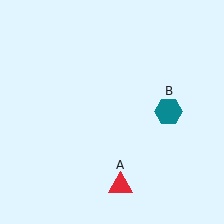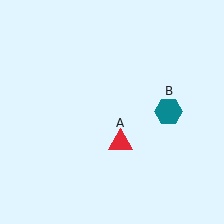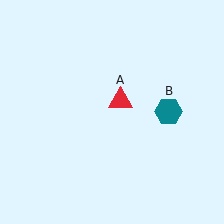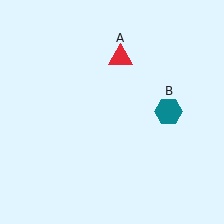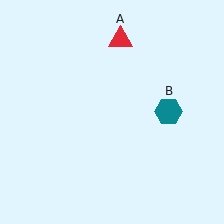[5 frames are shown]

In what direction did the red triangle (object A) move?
The red triangle (object A) moved up.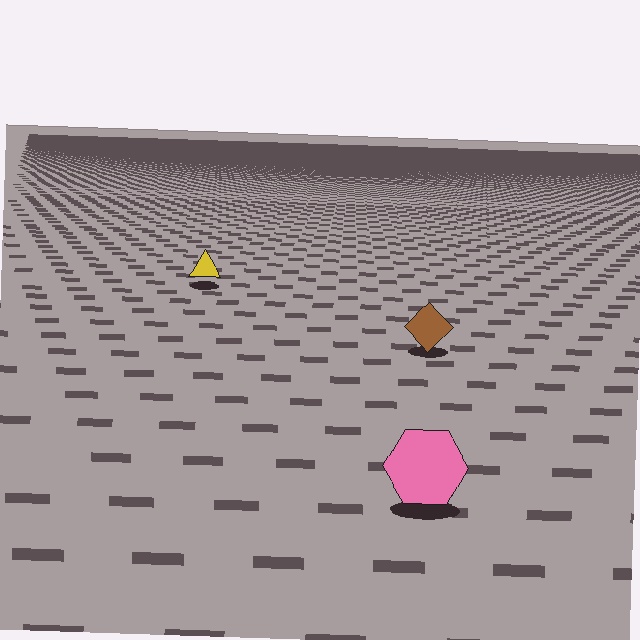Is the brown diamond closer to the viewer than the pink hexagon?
No. The pink hexagon is closer — you can tell from the texture gradient: the ground texture is coarser near it.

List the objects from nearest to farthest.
From nearest to farthest: the pink hexagon, the brown diamond, the yellow triangle.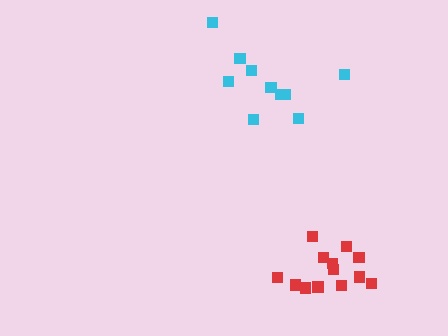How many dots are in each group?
Group 1: 10 dots, Group 2: 13 dots (23 total).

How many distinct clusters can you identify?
There are 2 distinct clusters.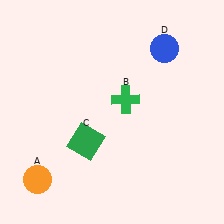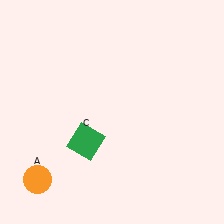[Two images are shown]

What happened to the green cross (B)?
The green cross (B) was removed in Image 2. It was in the top-right area of Image 1.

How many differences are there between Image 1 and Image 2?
There are 2 differences between the two images.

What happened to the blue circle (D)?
The blue circle (D) was removed in Image 2. It was in the top-right area of Image 1.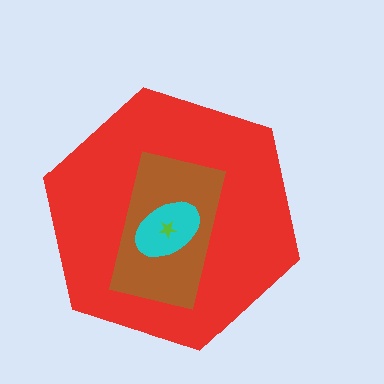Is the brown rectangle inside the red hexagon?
Yes.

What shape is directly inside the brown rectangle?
The cyan ellipse.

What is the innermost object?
The lime star.